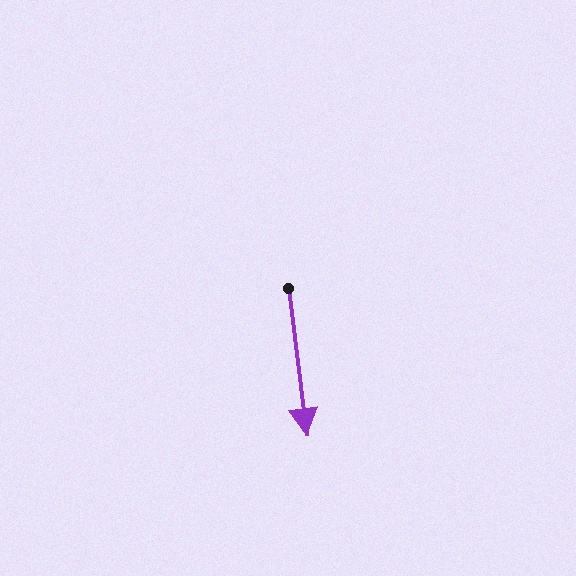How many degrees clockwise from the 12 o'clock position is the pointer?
Approximately 173 degrees.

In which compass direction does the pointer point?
South.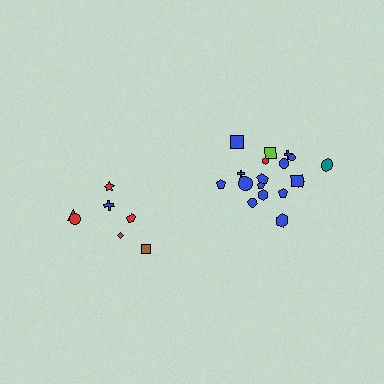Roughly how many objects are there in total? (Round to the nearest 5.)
Roughly 25 objects in total.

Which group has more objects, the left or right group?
The right group.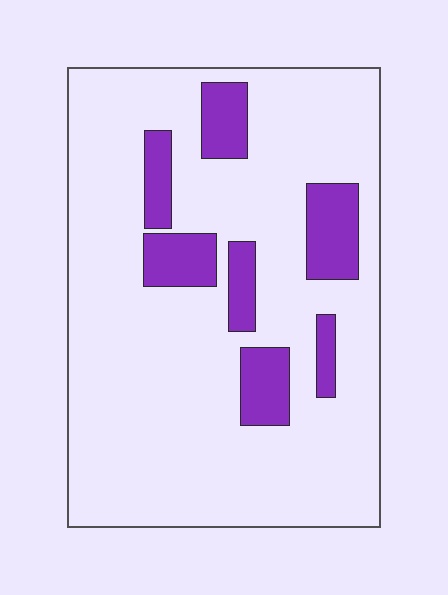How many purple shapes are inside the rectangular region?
7.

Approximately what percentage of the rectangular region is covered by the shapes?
Approximately 15%.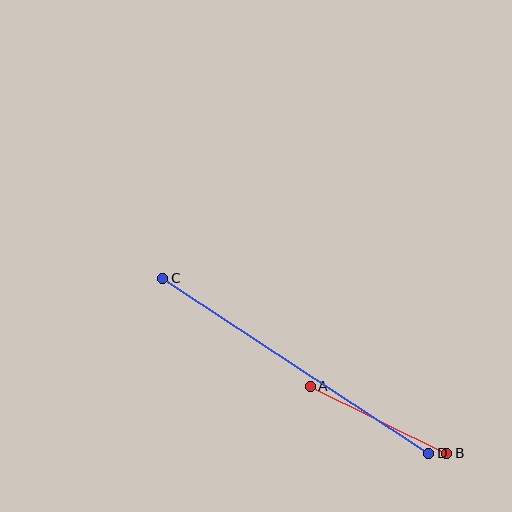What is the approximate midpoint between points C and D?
The midpoint is at approximately (296, 366) pixels.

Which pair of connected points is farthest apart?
Points C and D are farthest apart.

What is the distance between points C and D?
The distance is approximately 318 pixels.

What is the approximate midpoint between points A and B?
The midpoint is at approximately (379, 420) pixels.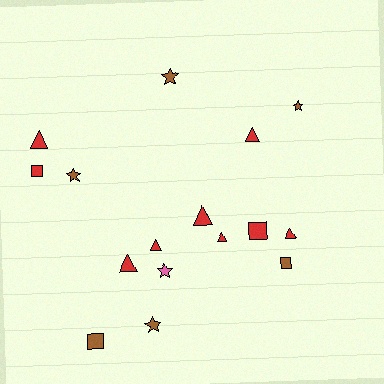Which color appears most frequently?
Red, with 9 objects.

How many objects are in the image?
There are 16 objects.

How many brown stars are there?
There are 4 brown stars.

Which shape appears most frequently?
Triangle, with 7 objects.